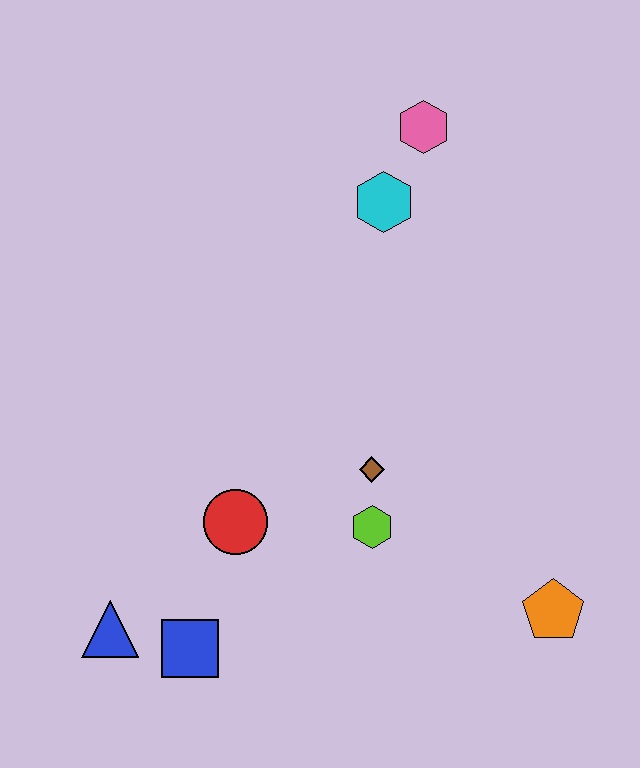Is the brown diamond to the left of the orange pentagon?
Yes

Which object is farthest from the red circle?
The pink hexagon is farthest from the red circle.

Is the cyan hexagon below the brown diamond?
No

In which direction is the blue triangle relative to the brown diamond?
The blue triangle is to the left of the brown diamond.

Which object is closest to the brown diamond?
The lime hexagon is closest to the brown diamond.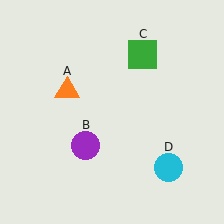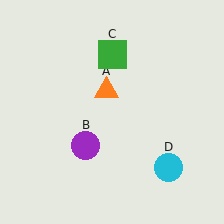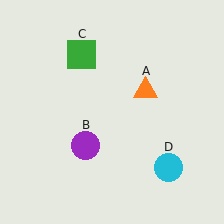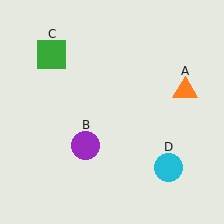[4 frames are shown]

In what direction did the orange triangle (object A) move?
The orange triangle (object A) moved right.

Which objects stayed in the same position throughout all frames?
Purple circle (object B) and cyan circle (object D) remained stationary.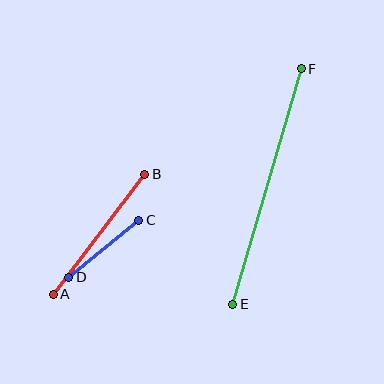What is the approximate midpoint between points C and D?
The midpoint is at approximately (104, 249) pixels.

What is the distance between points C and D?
The distance is approximately 90 pixels.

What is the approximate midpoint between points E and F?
The midpoint is at approximately (267, 187) pixels.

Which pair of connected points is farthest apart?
Points E and F are farthest apart.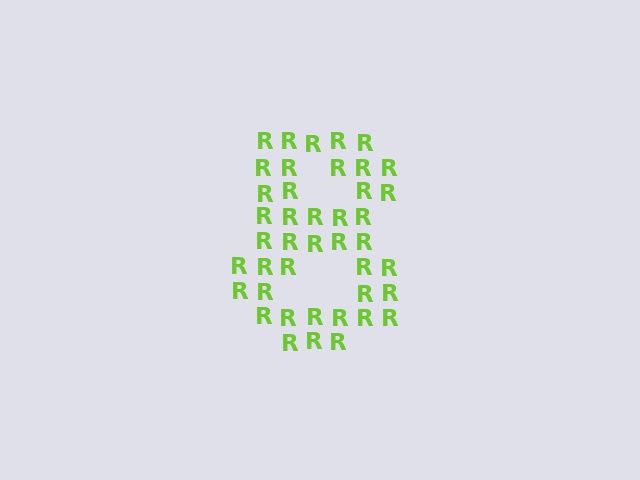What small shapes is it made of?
It is made of small letter R's.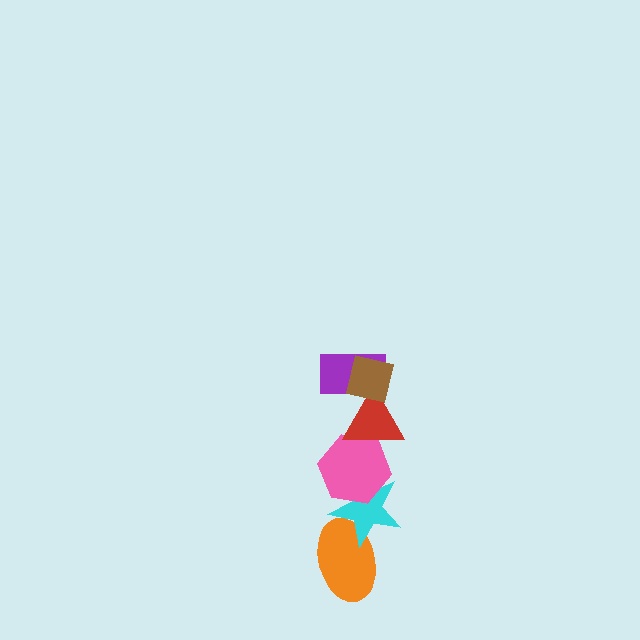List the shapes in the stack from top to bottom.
From top to bottom: the brown square, the purple rectangle, the red triangle, the pink hexagon, the cyan star, the orange ellipse.